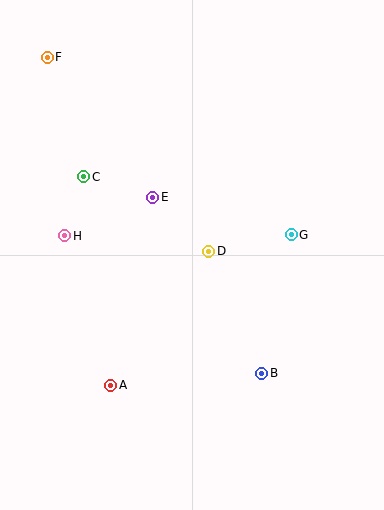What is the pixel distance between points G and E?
The distance between G and E is 143 pixels.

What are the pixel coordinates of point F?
Point F is at (47, 57).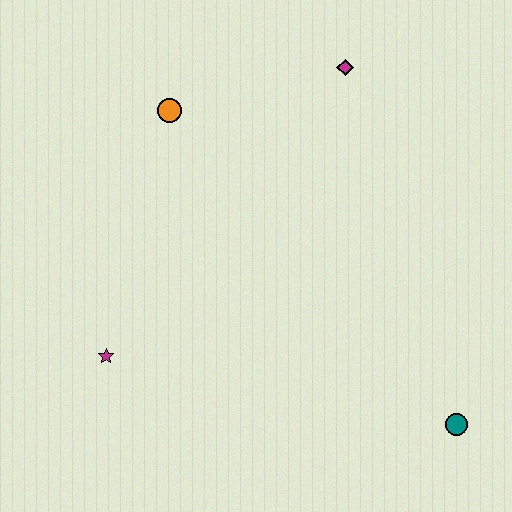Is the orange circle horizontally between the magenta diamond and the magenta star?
Yes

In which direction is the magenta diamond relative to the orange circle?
The magenta diamond is to the right of the orange circle.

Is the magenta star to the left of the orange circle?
Yes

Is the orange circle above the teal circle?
Yes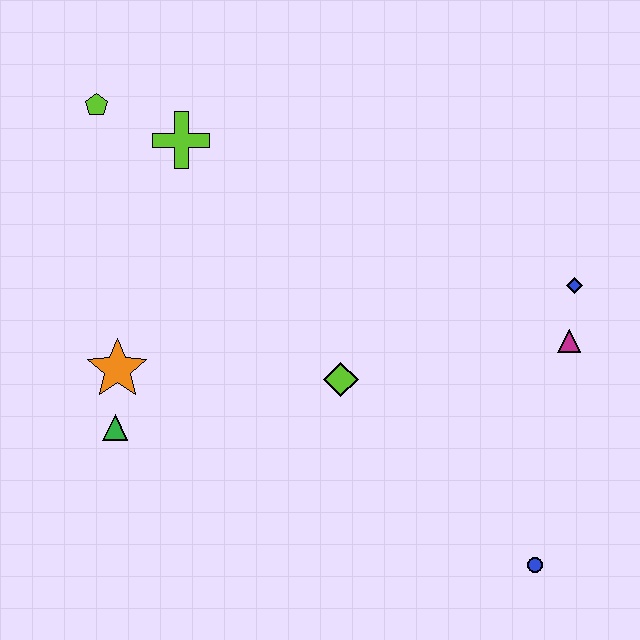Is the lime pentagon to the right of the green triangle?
No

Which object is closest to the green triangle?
The orange star is closest to the green triangle.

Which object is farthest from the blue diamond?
The lime pentagon is farthest from the blue diamond.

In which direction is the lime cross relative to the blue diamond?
The lime cross is to the left of the blue diamond.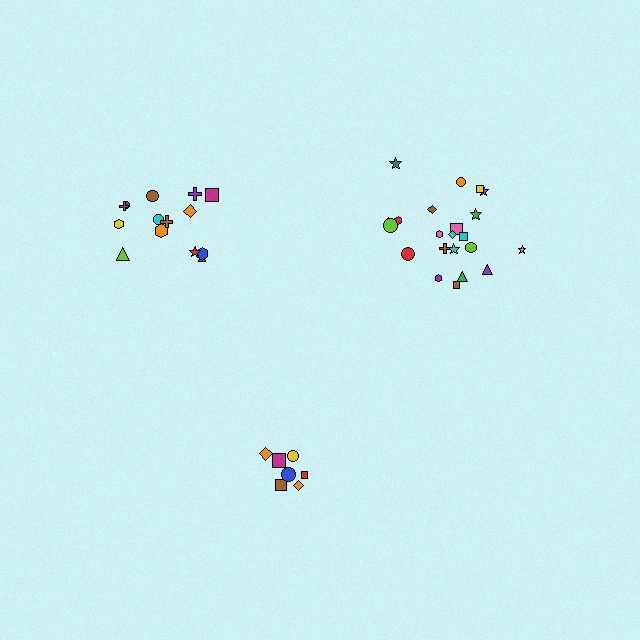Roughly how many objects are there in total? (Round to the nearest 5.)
Roughly 45 objects in total.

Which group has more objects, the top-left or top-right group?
The top-right group.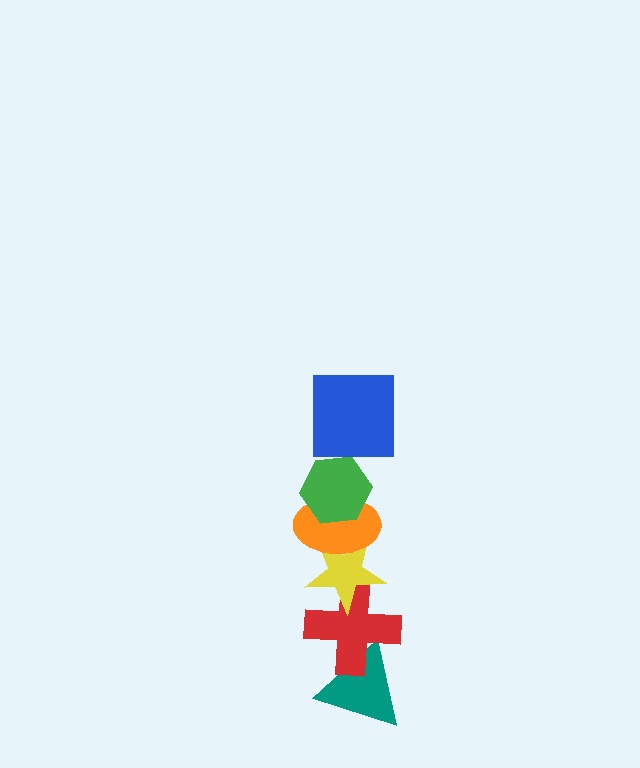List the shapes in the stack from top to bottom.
From top to bottom: the blue square, the green hexagon, the orange ellipse, the yellow star, the red cross, the teal triangle.